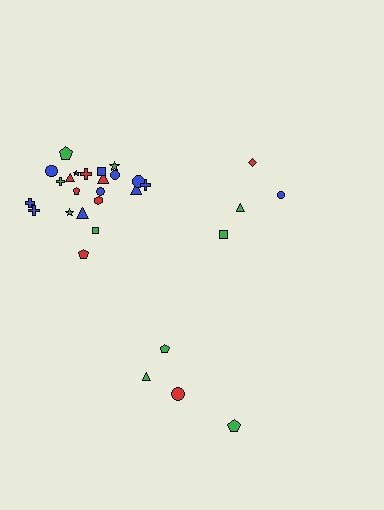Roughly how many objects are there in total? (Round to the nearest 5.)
Roughly 30 objects in total.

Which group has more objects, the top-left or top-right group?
The top-left group.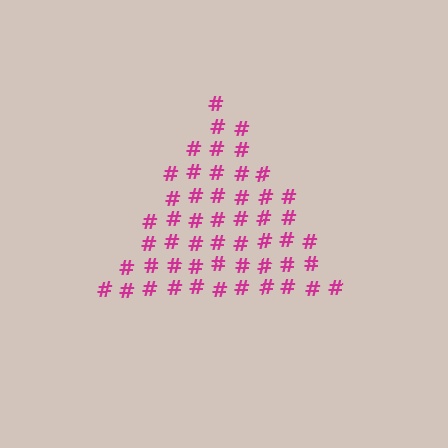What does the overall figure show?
The overall figure shows a triangle.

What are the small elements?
The small elements are hash symbols.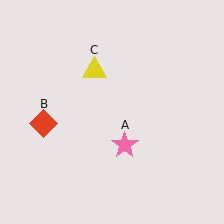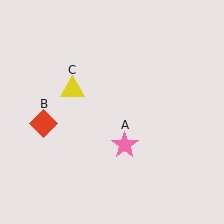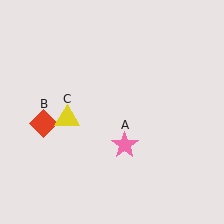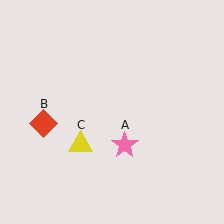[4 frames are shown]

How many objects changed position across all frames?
1 object changed position: yellow triangle (object C).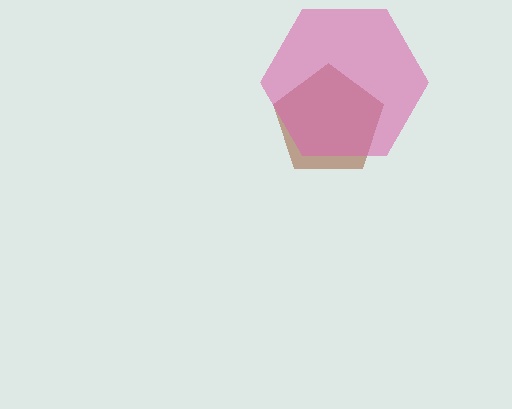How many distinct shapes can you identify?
There are 2 distinct shapes: a brown pentagon, a pink hexagon.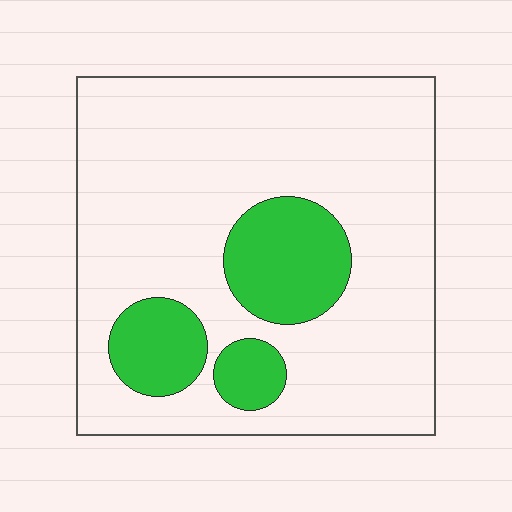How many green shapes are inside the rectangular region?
3.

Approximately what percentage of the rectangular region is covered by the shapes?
Approximately 20%.